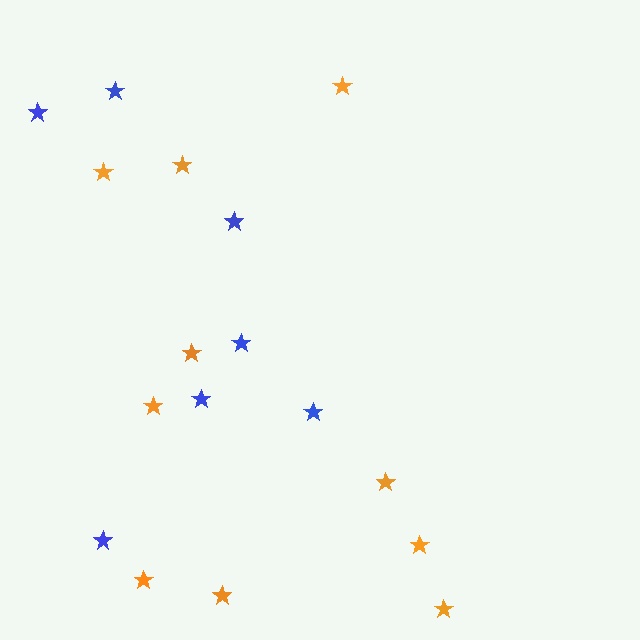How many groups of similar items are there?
There are 2 groups: one group of orange stars (10) and one group of blue stars (7).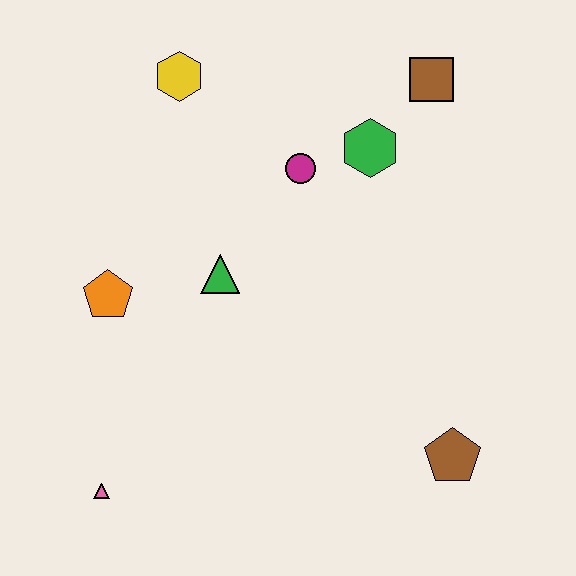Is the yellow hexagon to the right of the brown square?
No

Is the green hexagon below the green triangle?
No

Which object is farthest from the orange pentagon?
The brown square is farthest from the orange pentagon.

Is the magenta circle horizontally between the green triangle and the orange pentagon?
No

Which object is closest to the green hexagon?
The magenta circle is closest to the green hexagon.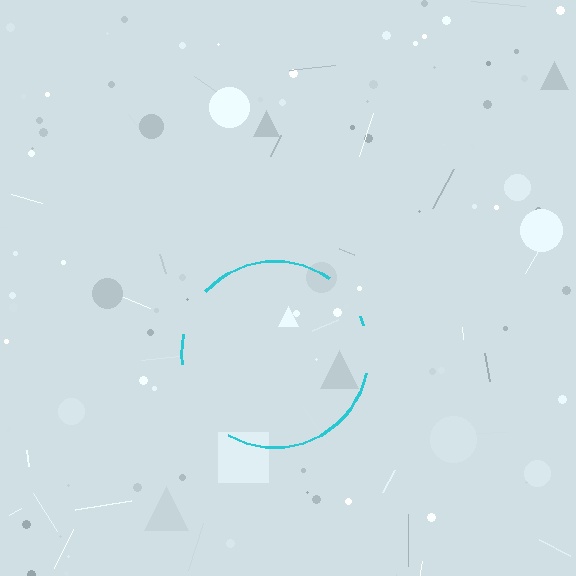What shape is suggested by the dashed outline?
The dashed outline suggests a circle.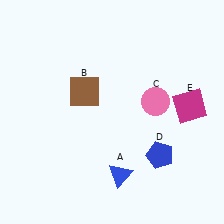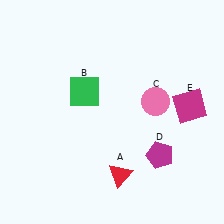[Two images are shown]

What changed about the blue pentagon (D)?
In Image 1, D is blue. In Image 2, it changed to magenta.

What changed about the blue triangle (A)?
In Image 1, A is blue. In Image 2, it changed to red.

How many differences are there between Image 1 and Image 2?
There are 3 differences between the two images.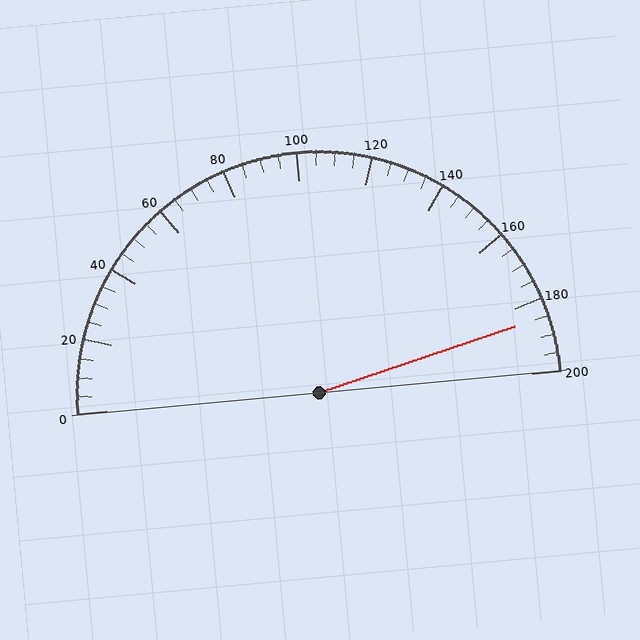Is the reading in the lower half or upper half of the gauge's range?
The reading is in the upper half of the range (0 to 200).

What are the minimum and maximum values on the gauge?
The gauge ranges from 0 to 200.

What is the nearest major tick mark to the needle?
The nearest major tick mark is 180.